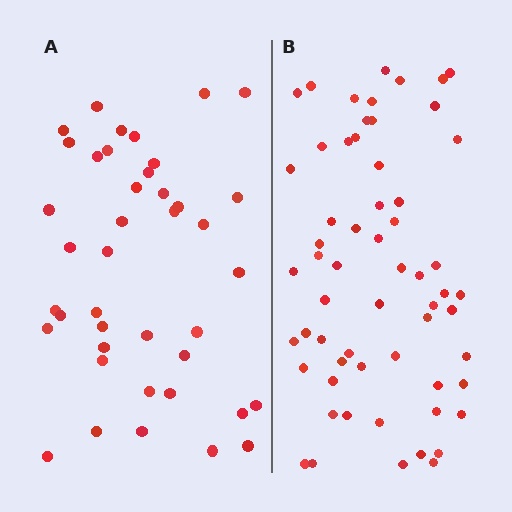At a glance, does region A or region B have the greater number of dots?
Region B (the right region) has more dots.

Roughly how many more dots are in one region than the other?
Region B has approximately 20 more dots than region A.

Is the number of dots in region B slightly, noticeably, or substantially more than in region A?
Region B has substantially more. The ratio is roughly 1.5 to 1.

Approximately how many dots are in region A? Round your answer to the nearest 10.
About 40 dots. (The exact count is 41, which rounds to 40.)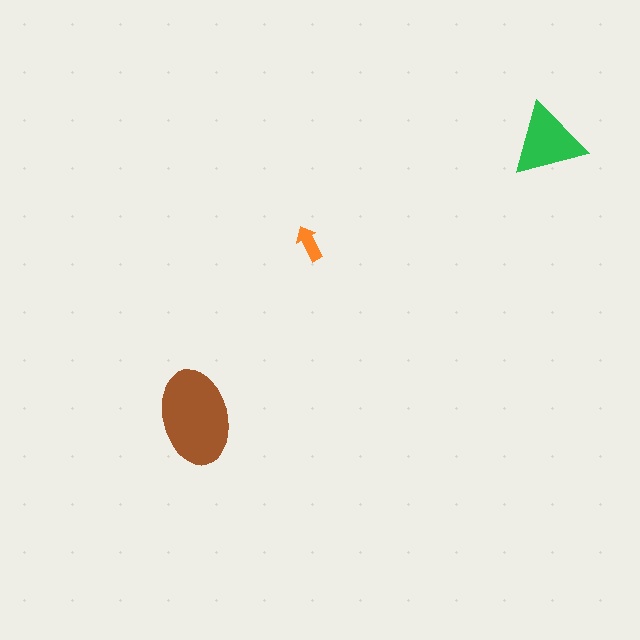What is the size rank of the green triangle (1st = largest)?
2nd.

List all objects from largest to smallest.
The brown ellipse, the green triangle, the orange arrow.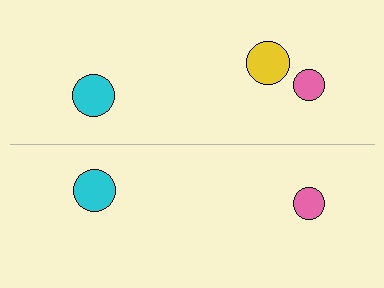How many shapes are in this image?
There are 5 shapes in this image.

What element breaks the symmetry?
A yellow circle is missing from the bottom side.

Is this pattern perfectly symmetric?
No, the pattern is not perfectly symmetric. A yellow circle is missing from the bottom side.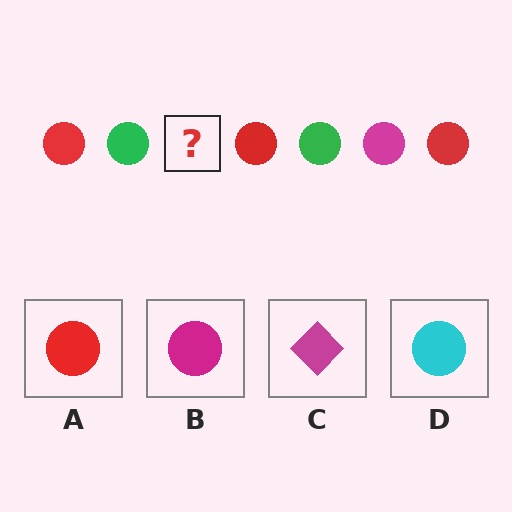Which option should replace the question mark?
Option B.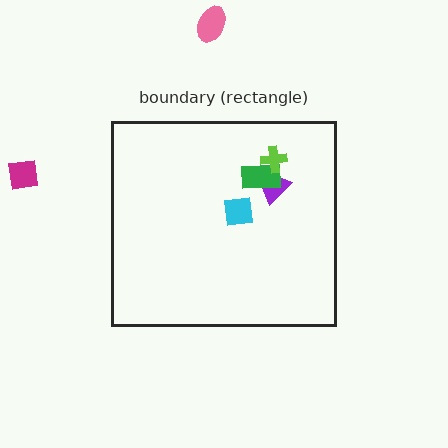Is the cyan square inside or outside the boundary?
Inside.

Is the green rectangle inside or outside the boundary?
Inside.